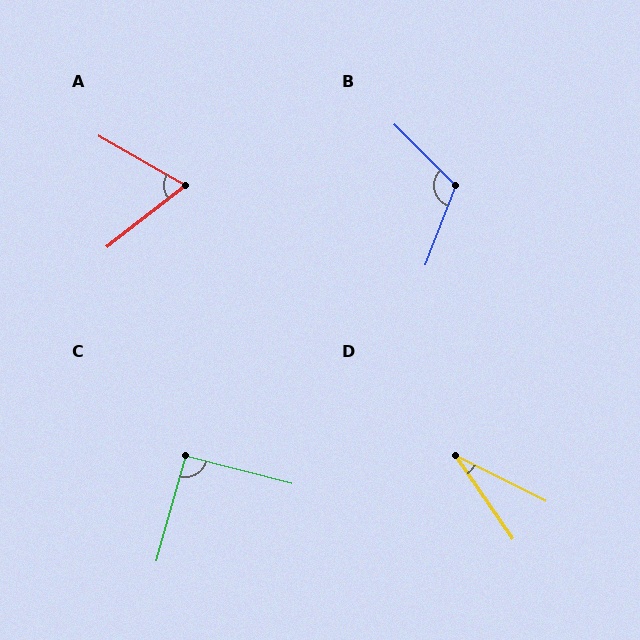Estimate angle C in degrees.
Approximately 91 degrees.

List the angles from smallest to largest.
D (29°), A (68°), C (91°), B (114°).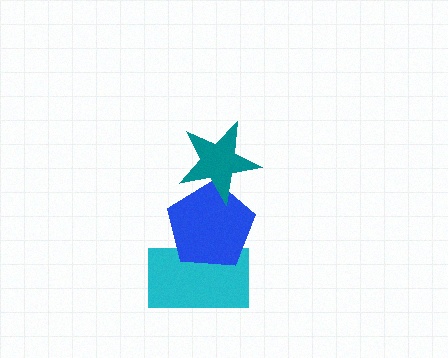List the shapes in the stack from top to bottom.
From top to bottom: the teal star, the blue pentagon, the cyan rectangle.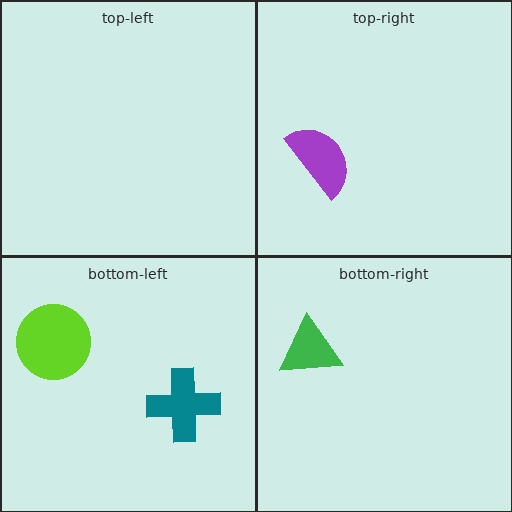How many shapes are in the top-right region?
1.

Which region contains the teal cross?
The bottom-left region.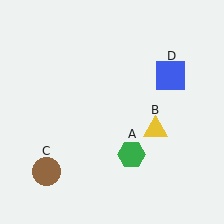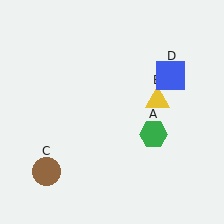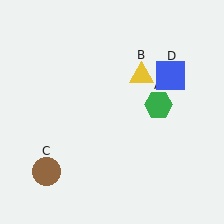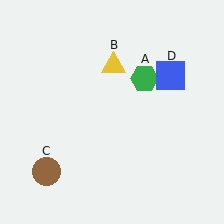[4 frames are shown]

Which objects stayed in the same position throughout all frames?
Brown circle (object C) and blue square (object D) remained stationary.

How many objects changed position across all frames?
2 objects changed position: green hexagon (object A), yellow triangle (object B).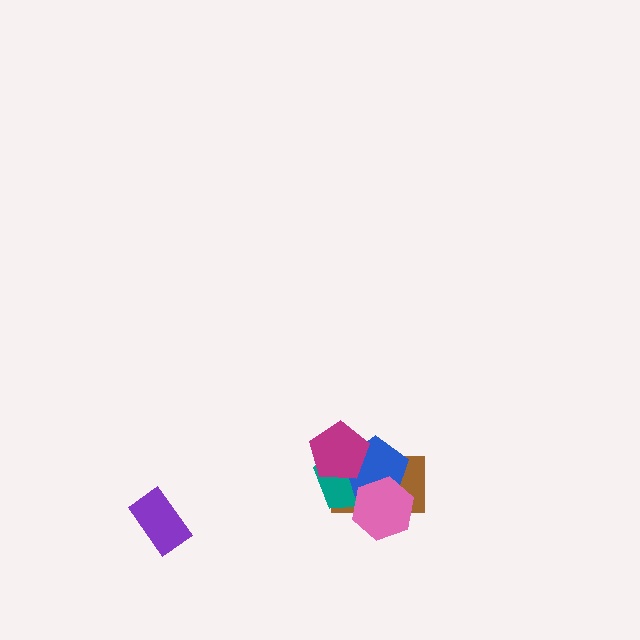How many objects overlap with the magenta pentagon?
3 objects overlap with the magenta pentagon.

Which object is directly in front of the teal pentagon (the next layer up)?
The blue pentagon is directly in front of the teal pentagon.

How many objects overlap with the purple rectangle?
0 objects overlap with the purple rectangle.